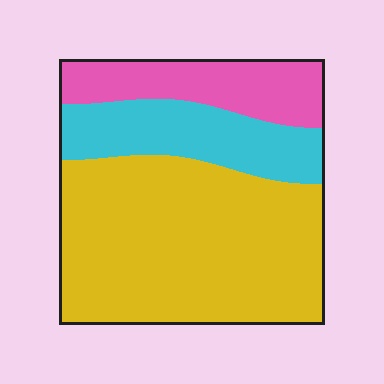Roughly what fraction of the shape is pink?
Pink takes up between a sixth and a third of the shape.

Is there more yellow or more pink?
Yellow.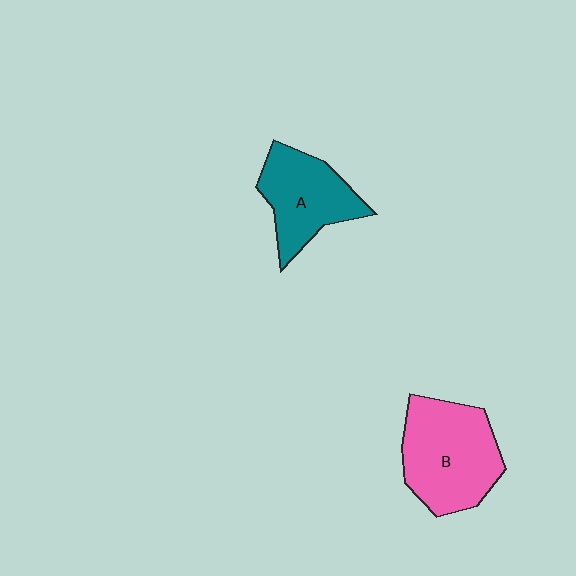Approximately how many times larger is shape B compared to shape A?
Approximately 1.3 times.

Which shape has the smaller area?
Shape A (teal).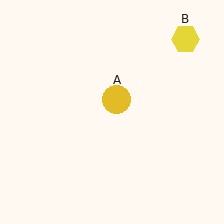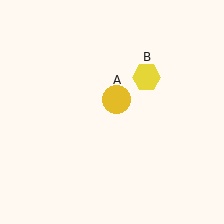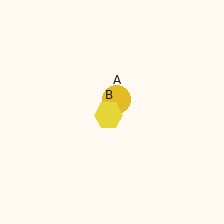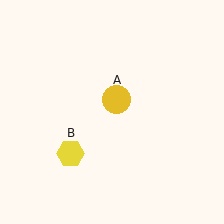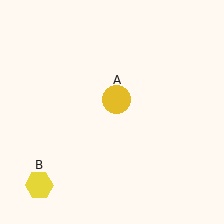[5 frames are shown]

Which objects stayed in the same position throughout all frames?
Yellow circle (object A) remained stationary.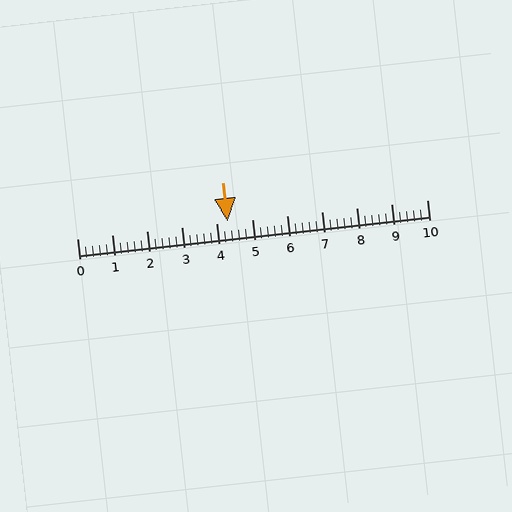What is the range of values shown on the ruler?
The ruler shows values from 0 to 10.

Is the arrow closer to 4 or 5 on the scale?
The arrow is closer to 4.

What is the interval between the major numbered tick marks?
The major tick marks are spaced 1 units apart.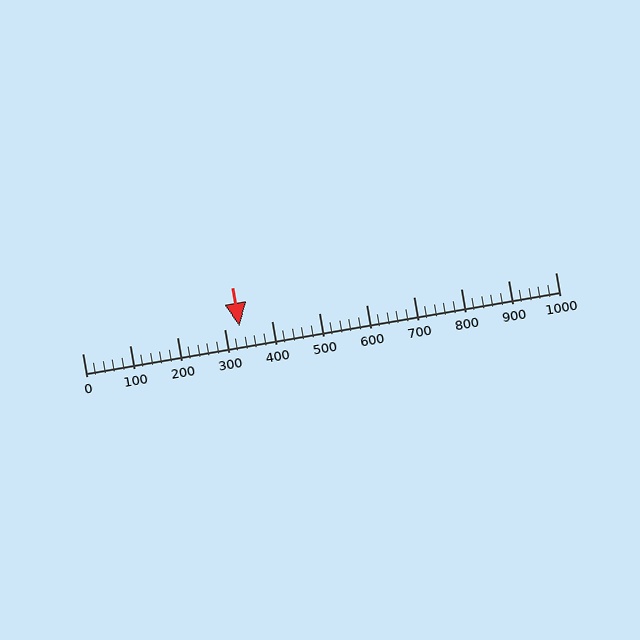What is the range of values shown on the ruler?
The ruler shows values from 0 to 1000.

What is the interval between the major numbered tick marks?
The major tick marks are spaced 100 units apart.